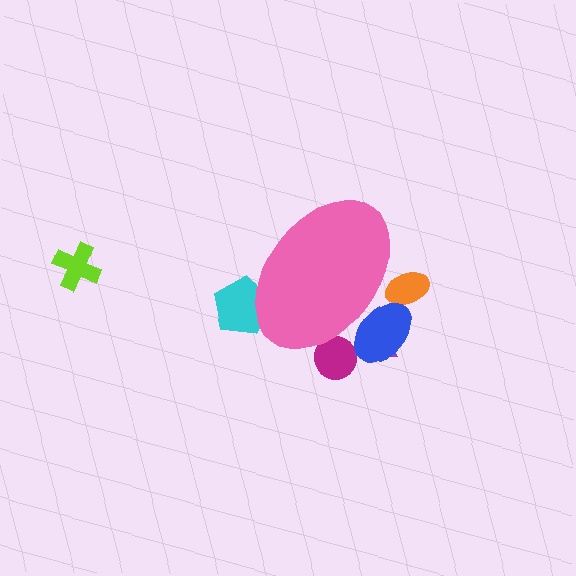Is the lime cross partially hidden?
No, the lime cross is fully visible.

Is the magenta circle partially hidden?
Yes, the magenta circle is partially hidden behind the pink ellipse.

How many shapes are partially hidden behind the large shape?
5 shapes are partially hidden.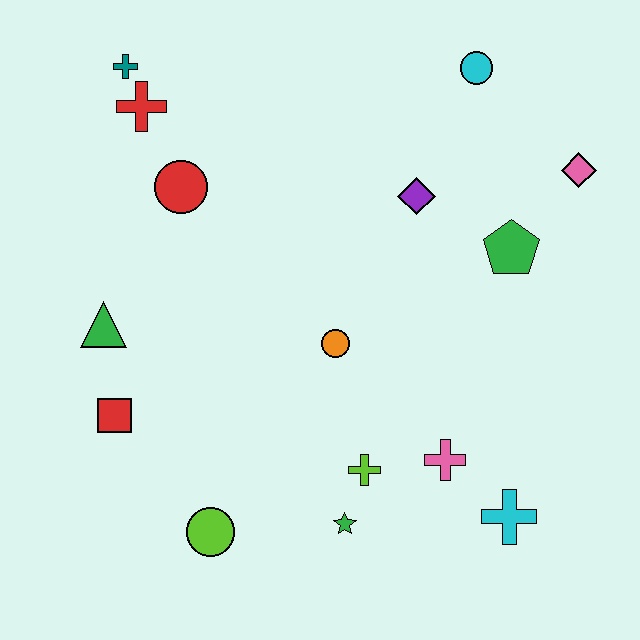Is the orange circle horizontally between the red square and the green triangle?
No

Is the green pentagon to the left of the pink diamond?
Yes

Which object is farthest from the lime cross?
The teal cross is farthest from the lime cross.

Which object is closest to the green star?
The lime cross is closest to the green star.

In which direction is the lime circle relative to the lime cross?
The lime circle is to the left of the lime cross.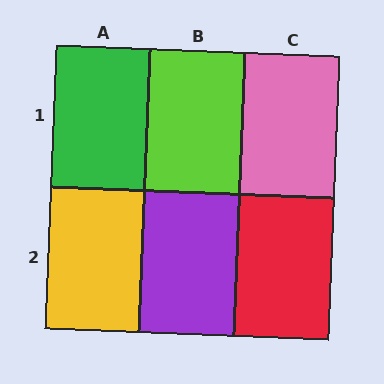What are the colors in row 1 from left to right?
Green, lime, pink.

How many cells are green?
1 cell is green.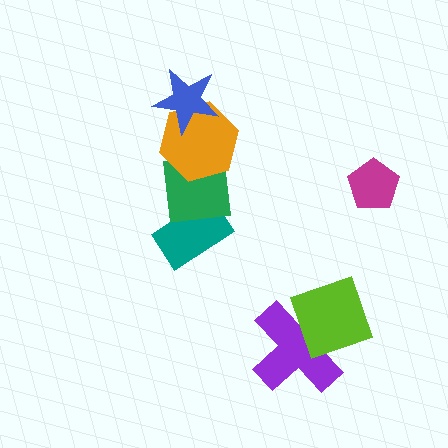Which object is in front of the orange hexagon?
The blue star is in front of the orange hexagon.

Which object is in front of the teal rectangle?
The green square is in front of the teal rectangle.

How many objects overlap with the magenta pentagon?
0 objects overlap with the magenta pentagon.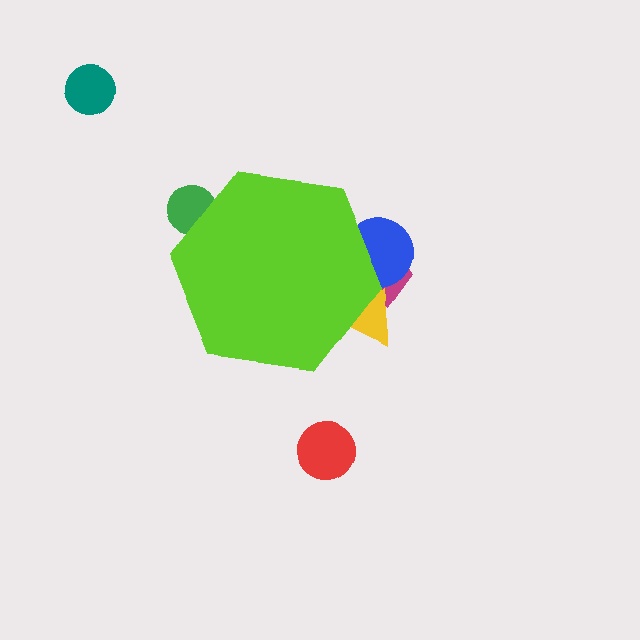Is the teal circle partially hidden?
No, the teal circle is fully visible.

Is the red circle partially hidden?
No, the red circle is fully visible.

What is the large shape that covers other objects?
A lime hexagon.